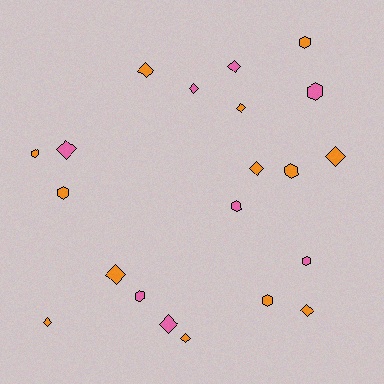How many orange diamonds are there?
There are 8 orange diamonds.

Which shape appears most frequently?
Diamond, with 12 objects.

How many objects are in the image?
There are 21 objects.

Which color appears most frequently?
Orange, with 13 objects.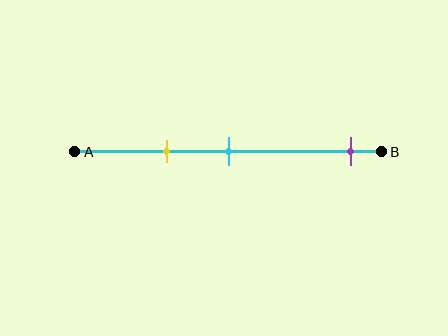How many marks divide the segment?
There are 3 marks dividing the segment.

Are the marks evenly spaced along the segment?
No, the marks are not evenly spaced.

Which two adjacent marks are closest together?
The yellow and cyan marks are the closest adjacent pair.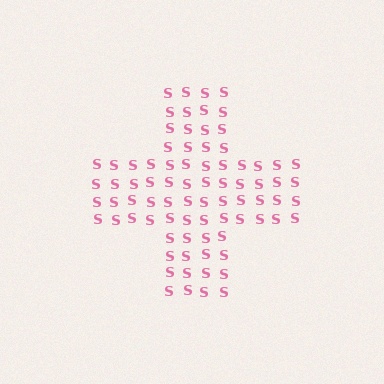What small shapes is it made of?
It is made of small letter S's.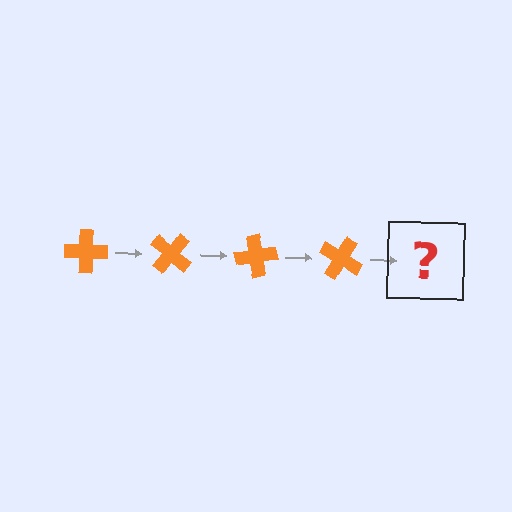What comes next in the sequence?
The next element should be an orange cross rotated 160 degrees.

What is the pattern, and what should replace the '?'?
The pattern is that the cross rotates 40 degrees each step. The '?' should be an orange cross rotated 160 degrees.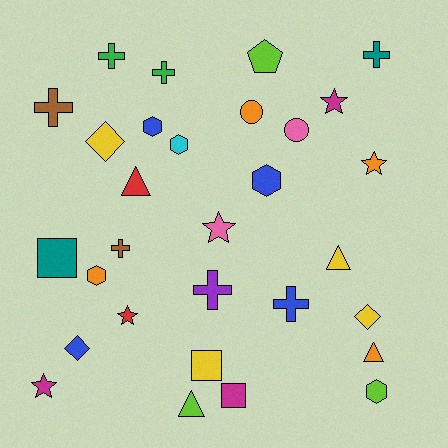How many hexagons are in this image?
There are 5 hexagons.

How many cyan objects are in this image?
There is 1 cyan object.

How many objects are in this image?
There are 30 objects.